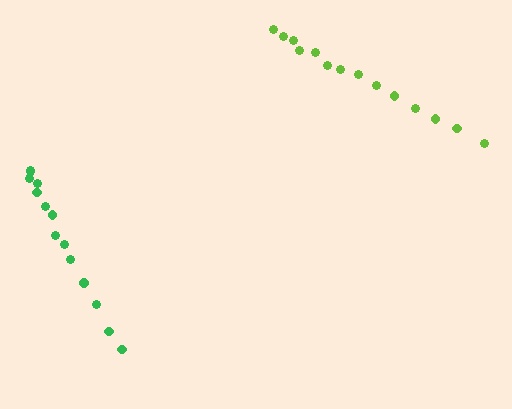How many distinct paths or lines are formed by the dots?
There are 2 distinct paths.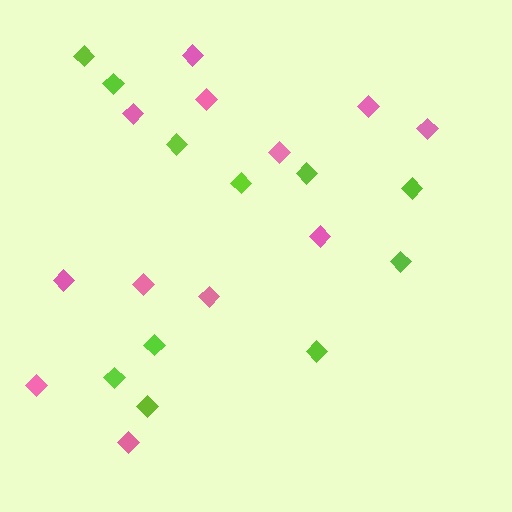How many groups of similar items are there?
There are 2 groups: one group of pink diamonds (12) and one group of lime diamonds (11).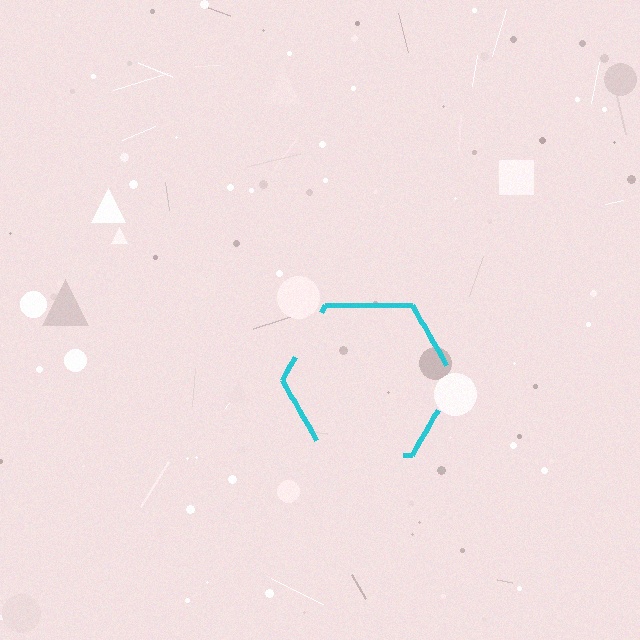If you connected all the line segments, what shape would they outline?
They would outline a hexagon.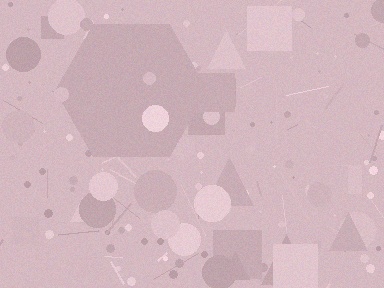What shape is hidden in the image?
A hexagon is hidden in the image.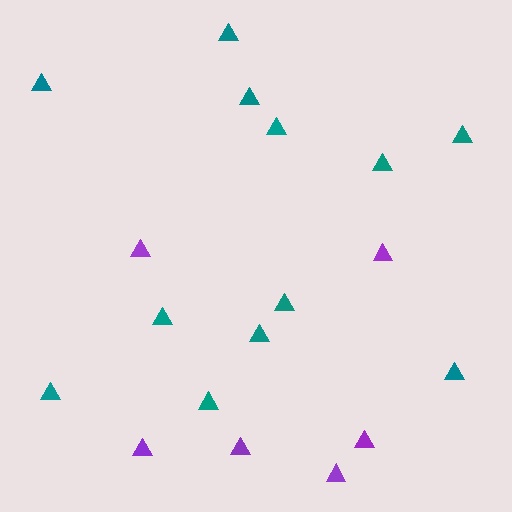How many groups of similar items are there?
There are 2 groups: one group of teal triangles (12) and one group of purple triangles (6).